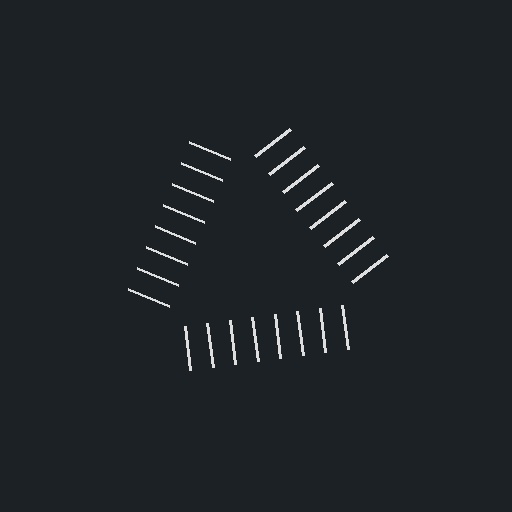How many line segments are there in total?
24 — 8 along each of the 3 edges.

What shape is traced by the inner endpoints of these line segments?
An illusory triangle — the line segments terminate on its edges but no continuous stroke is drawn.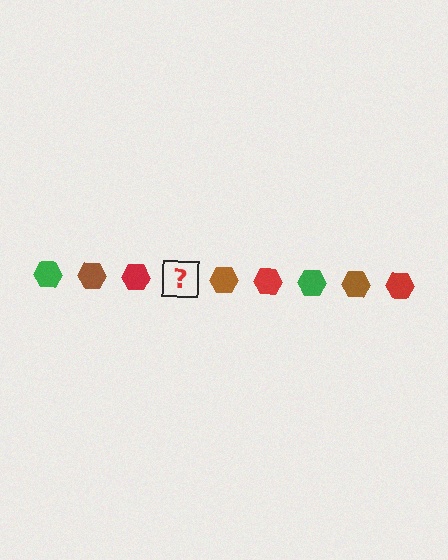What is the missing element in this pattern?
The missing element is a green hexagon.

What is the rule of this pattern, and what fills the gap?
The rule is that the pattern cycles through green, brown, red hexagons. The gap should be filled with a green hexagon.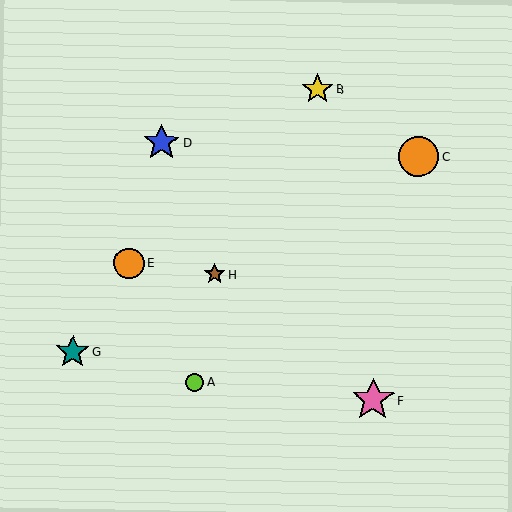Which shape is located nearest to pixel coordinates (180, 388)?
The lime circle (labeled A) at (194, 382) is nearest to that location.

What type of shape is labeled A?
Shape A is a lime circle.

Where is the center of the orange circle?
The center of the orange circle is at (418, 157).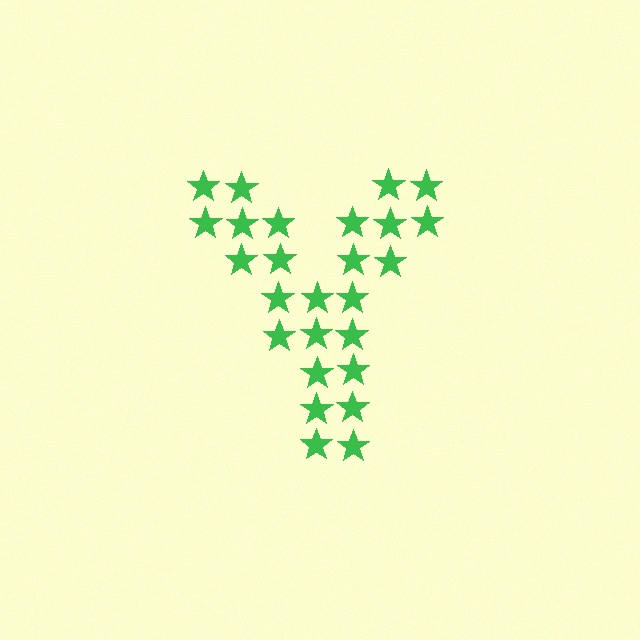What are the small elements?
The small elements are stars.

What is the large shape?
The large shape is the letter Y.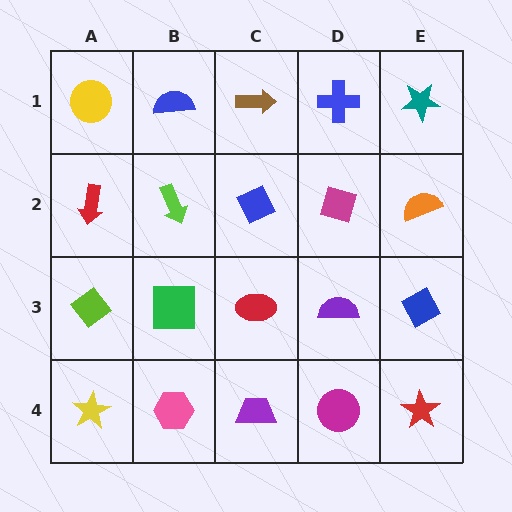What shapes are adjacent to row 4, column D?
A purple semicircle (row 3, column D), a purple trapezoid (row 4, column C), a red star (row 4, column E).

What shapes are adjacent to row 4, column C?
A red ellipse (row 3, column C), a pink hexagon (row 4, column B), a magenta circle (row 4, column D).